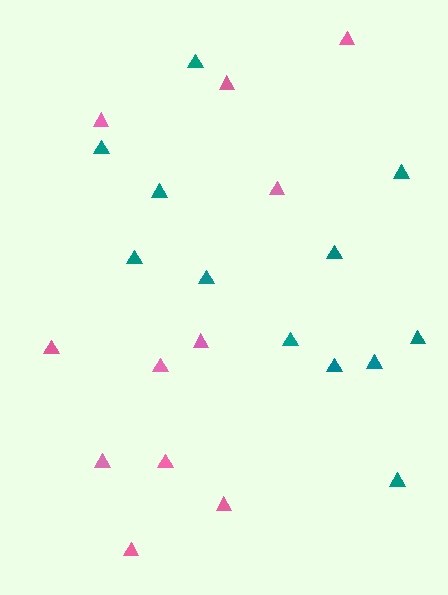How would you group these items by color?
There are 2 groups: one group of teal triangles (12) and one group of pink triangles (11).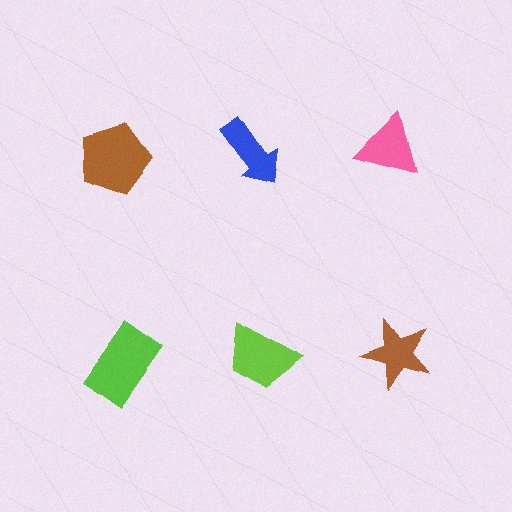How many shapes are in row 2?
3 shapes.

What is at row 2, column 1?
A lime rectangle.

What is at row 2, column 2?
A lime trapezoid.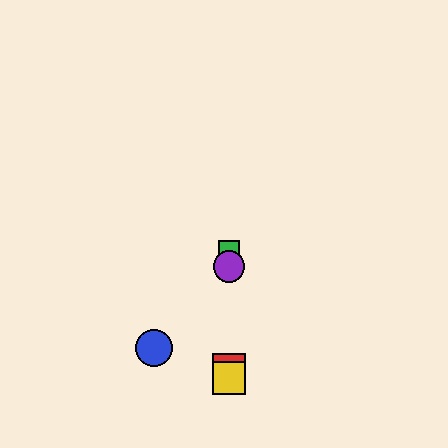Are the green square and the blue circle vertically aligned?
No, the green square is at x≈229 and the blue circle is at x≈154.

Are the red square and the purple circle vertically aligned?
Yes, both are at x≈229.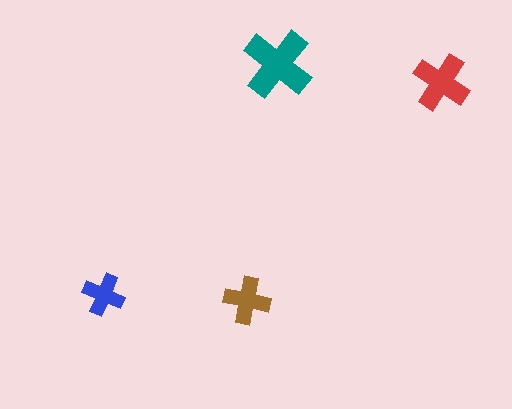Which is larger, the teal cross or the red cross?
The teal one.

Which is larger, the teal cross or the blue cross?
The teal one.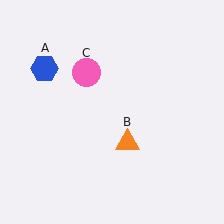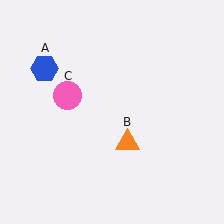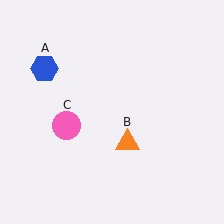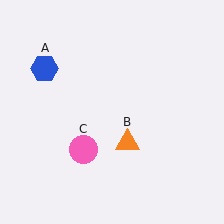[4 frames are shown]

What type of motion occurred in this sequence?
The pink circle (object C) rotated counterclockwise around the center of the scene.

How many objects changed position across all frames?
1 object changed position: pink circle (object C).